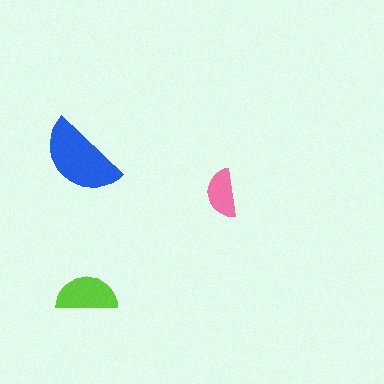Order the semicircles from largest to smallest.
the blue one, the lime one, the pink one.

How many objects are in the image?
There are 3 objects in the image.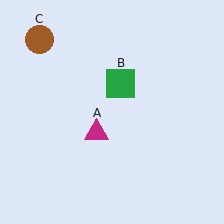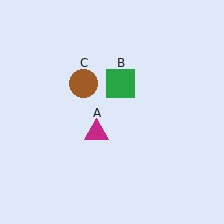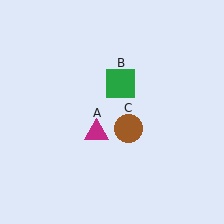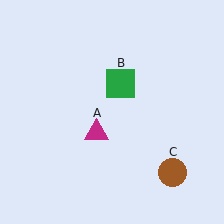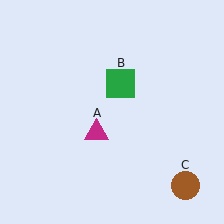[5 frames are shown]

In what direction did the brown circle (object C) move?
The brown circle (object C) moved down and to the right.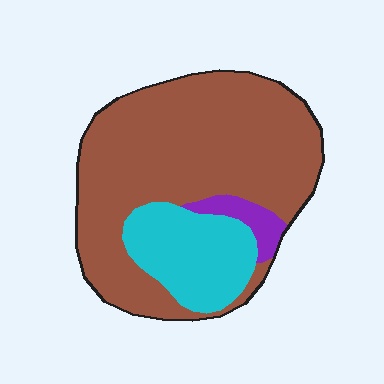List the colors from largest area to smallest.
From largest to smallest: brown, cyan, purple.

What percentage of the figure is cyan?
Cyan takes up about one fifth (1/5) of the figure.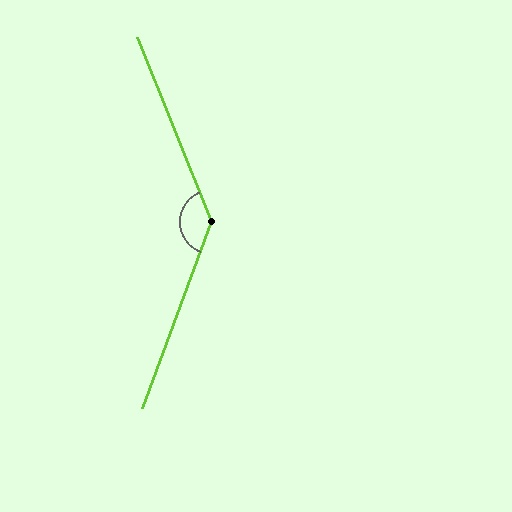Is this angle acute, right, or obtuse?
It is obtuse.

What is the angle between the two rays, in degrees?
Approximately 138 degrees.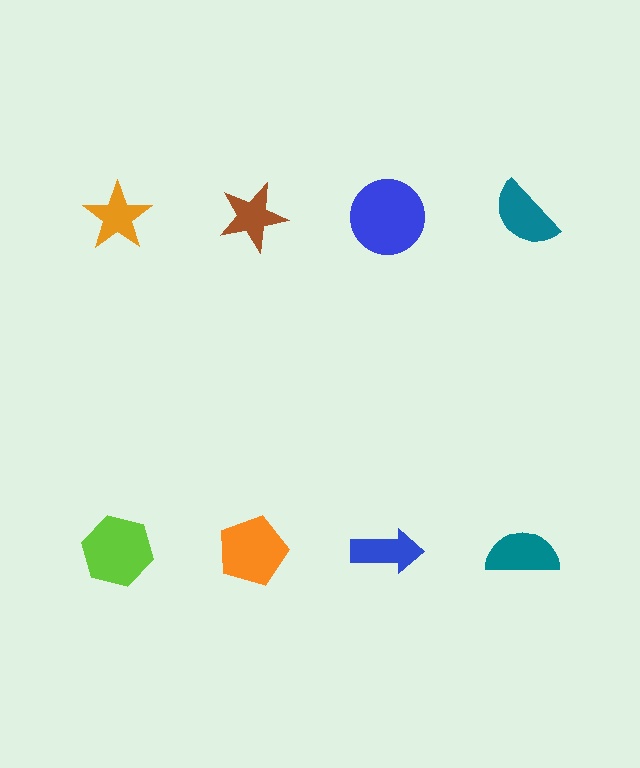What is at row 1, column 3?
A blue circle.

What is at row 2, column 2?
An orange pentagon.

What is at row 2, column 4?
A teal semicircle.